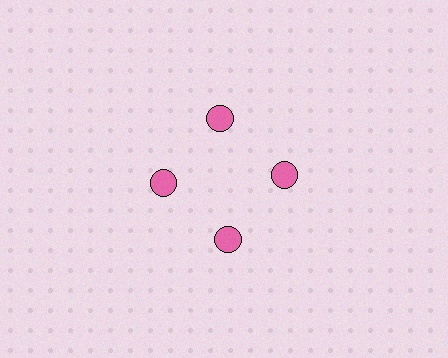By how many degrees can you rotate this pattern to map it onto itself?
The pattern maps onto itself every 90 degrees of rotation.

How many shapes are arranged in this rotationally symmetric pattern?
There are 8 shapes, arranged in 4 groups of 2.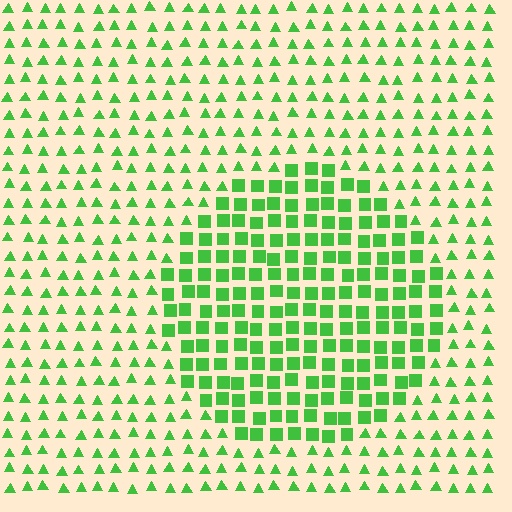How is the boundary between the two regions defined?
The boundary is defined by a change in element shape: squares inside vs. triangles outside. All elements share the same color and spacing.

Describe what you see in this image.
The image is filled with small green elements arranged in a uniform grid. A circle-shaped region contains squares, while the surrounding area contains triangles. The boundary is defined purely by the change in element shape.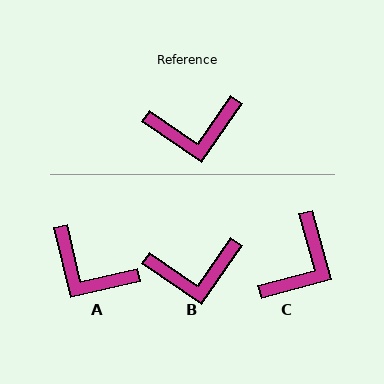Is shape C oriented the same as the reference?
No, it is off by about 50 degrees.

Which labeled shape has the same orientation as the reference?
B.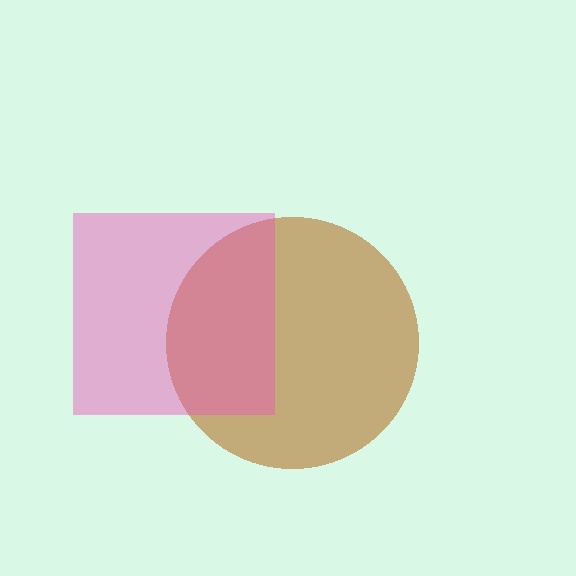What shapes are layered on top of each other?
The layered shapes are: a brown circle, a pink square.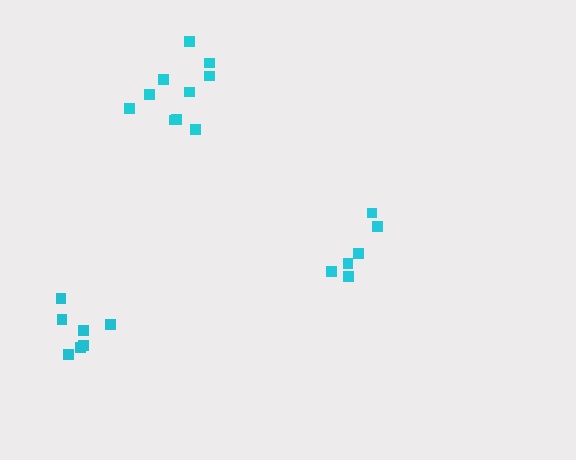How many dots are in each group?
Group 1: 7 dots, Group 2: 6 dots, Group 3: 10 dots (23 total).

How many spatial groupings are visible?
There are 3 spatial groupings.